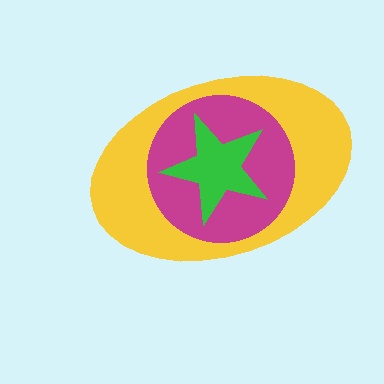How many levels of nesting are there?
3.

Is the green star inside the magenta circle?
Yes.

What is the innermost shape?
The green star.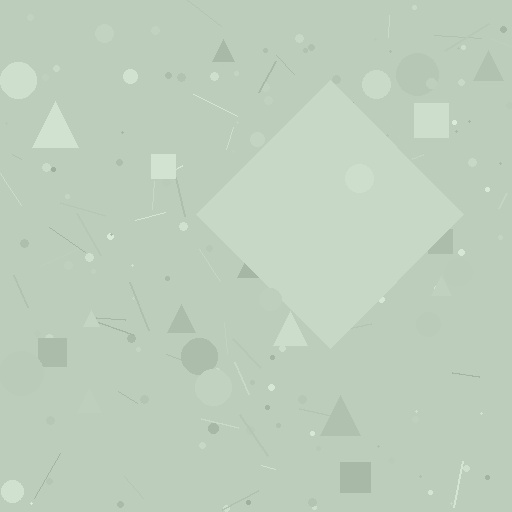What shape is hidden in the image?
A diamond is hidden in the image.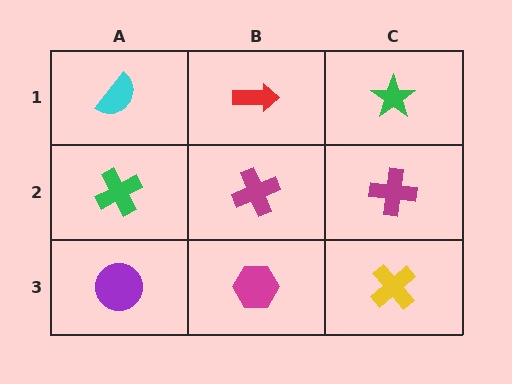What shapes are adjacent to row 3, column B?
A magenta cross (row 2, column B), a purple circle (row 3, column A), a yellow cross (row 3, column C).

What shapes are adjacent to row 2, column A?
A cyan semicircle (row 1, column A), a purple circle (row 3, column A), a magenta cross (row 2, column B).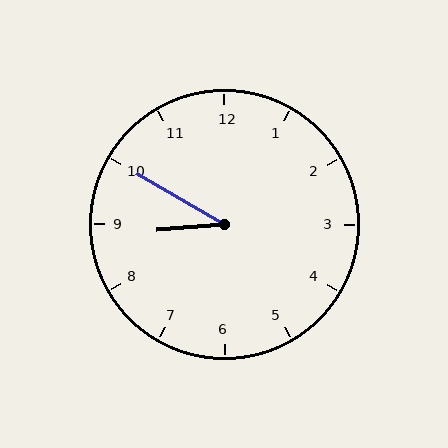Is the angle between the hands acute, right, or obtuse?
It is acute.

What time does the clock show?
8:50.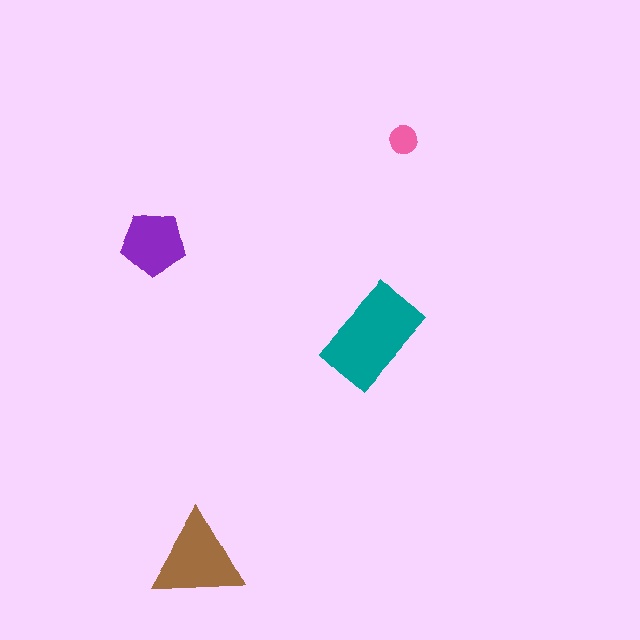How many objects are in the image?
There are 4 objects in the image.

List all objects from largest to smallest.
The teal rectangle, the brown triangle, the purple pentagon, the pink circle.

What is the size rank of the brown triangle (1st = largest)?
2nd.